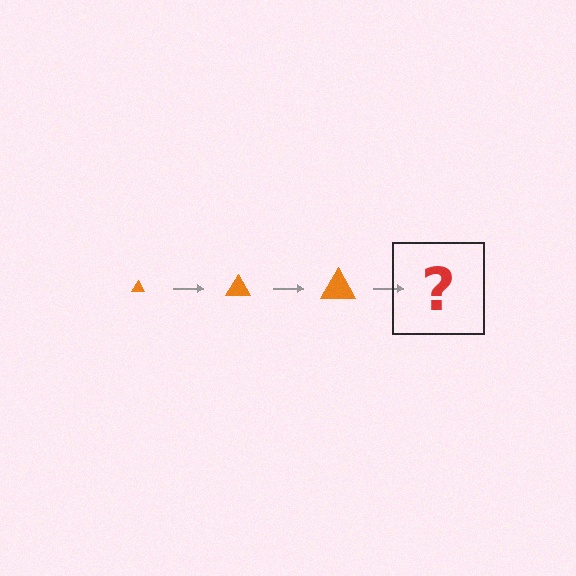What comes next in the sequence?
The next element should be an orange triangle, larger than the previous one.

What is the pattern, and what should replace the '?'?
The pattern is that the triangle gets progressively larger each step. The '?' should be an orange triangle, larger than the previous one.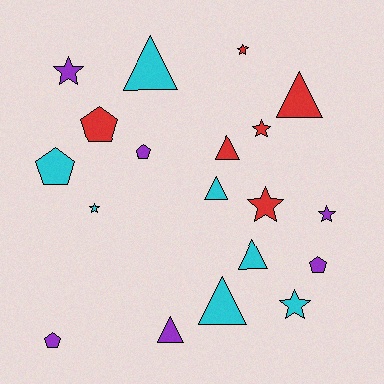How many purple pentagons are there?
There are 3 purple pentagons.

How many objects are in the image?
There are 19 objects.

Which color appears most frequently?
Cyan, with 7 objects.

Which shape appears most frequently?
Triangle, with 7 objects.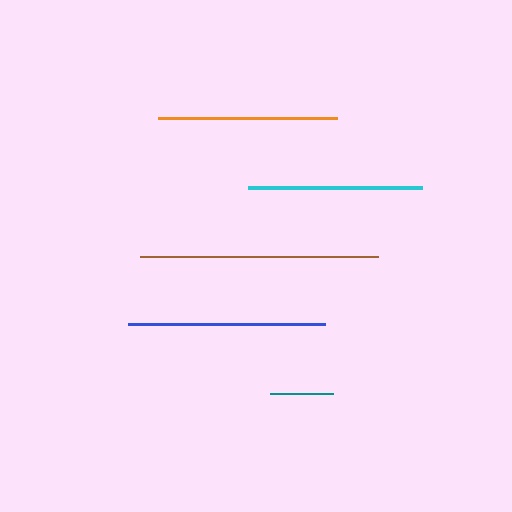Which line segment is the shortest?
The teal line is the shortest at approximately 63 pixels.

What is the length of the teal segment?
The teal segment is approximately 63 pixels long.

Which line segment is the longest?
The brown line is the longest at approximately 237 pixels.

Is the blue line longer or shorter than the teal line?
The blue line is longer than the teal line.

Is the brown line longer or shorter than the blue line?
The brown line is longer than the blue line.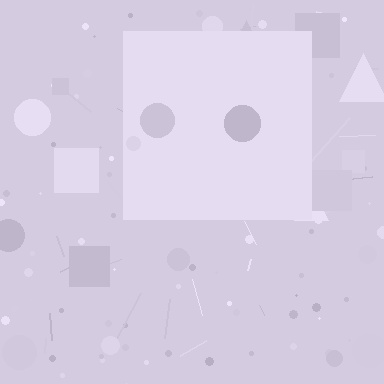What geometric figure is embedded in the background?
A square is embedded in the background.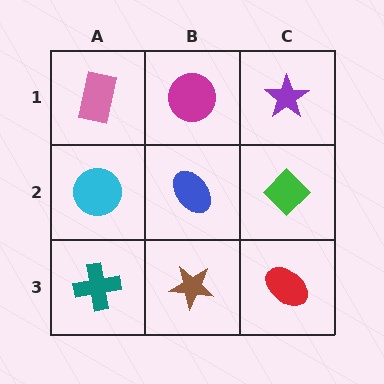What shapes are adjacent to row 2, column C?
A purple star (row 1, column C), a red ellipse (row 3, column C), a blue ellipse (row 2, column B).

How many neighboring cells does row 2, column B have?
4.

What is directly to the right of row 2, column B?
A green diamond.